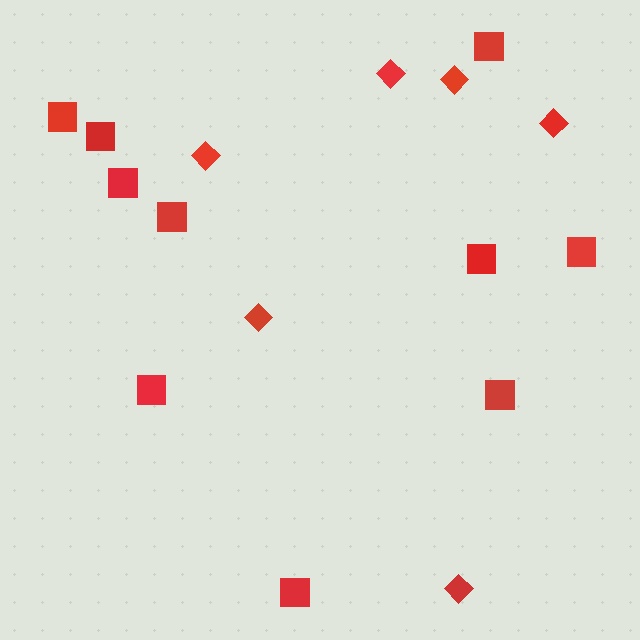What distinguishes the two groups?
There are 2 groups: one group of diamonds (6) and one group of squares (10).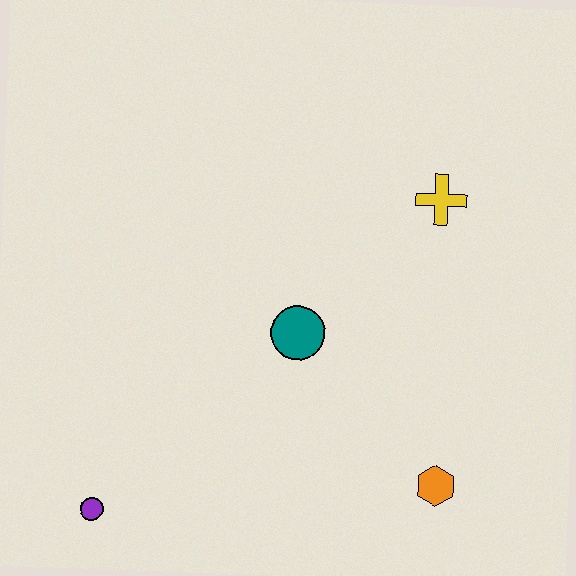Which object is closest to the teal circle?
The yellow cross is closest to the teal circle.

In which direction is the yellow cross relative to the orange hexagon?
The yellow cross is above the orange hexagon.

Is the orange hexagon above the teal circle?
No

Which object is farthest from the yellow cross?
The purple circle is farthest from the yellow cross.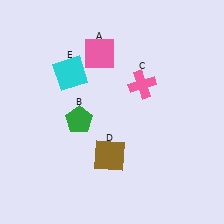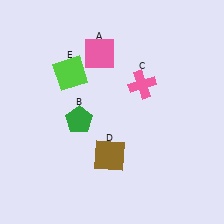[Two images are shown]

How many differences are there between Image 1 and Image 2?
There is 1 difference between the two images.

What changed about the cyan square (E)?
In Image 1, E is cyan. In Image 2, it changed to lime.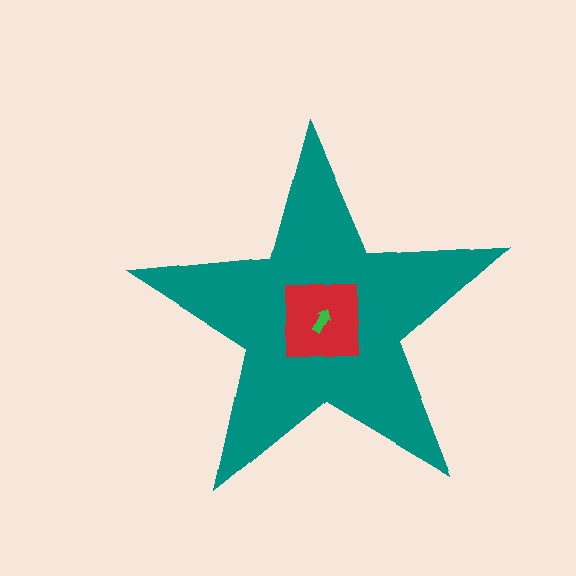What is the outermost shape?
The teal star.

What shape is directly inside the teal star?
The red square.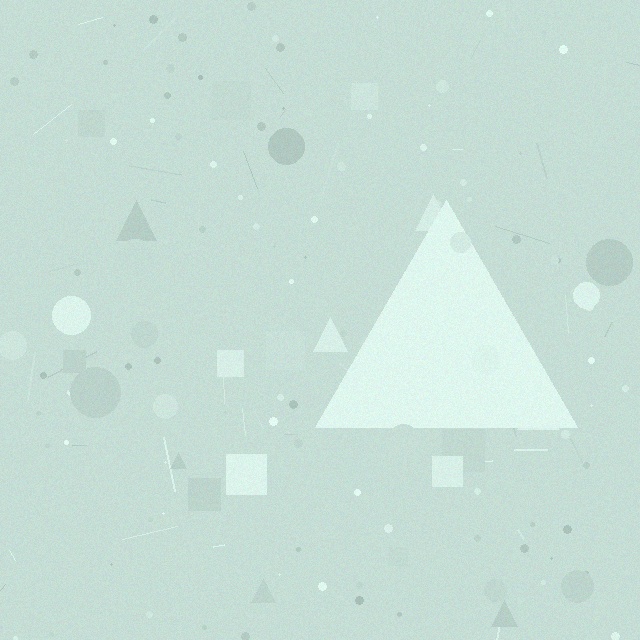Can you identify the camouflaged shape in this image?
The camouflaged shape is a triangle.